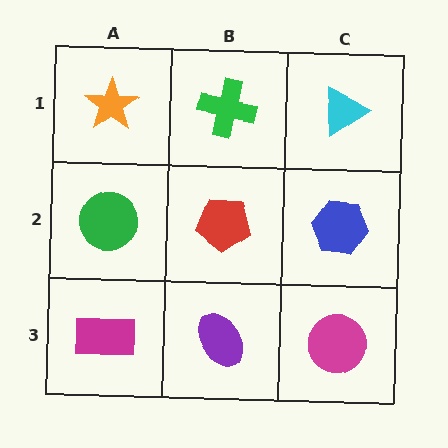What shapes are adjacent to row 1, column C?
A blue hexagon (row 2, column C), a green cross (row 1, column B).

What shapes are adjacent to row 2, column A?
An orange star (row 1, column A), a magenta rectangle (row 3, column A), a red pentagon (row 2, column B).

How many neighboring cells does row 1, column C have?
2.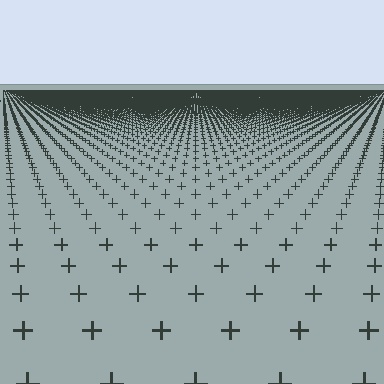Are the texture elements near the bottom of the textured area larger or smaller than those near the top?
Larger. Near the bottom, elements are closer to the viewer and appear at a bigger on-screen size.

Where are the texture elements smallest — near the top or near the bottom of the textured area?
Near the top.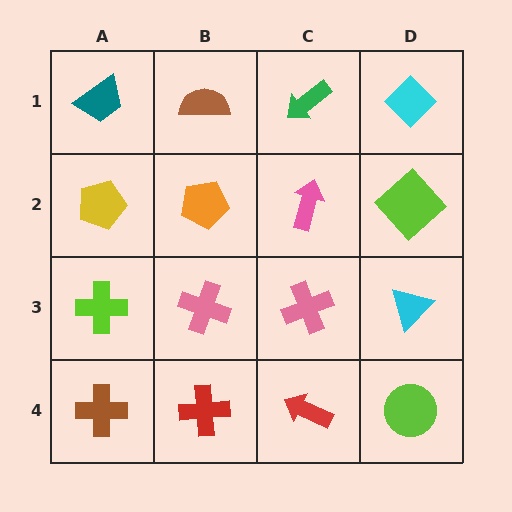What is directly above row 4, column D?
A cyan triangle.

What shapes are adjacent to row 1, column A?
A yellow pentagon (row 2, column A), a brown semicircle (row 1, column B).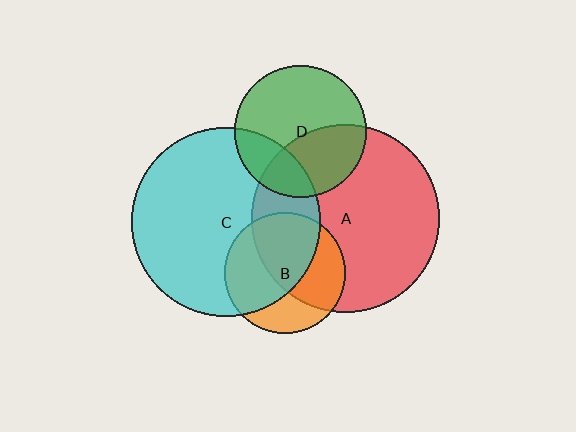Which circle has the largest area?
Circle C (cyan).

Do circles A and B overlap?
Yes.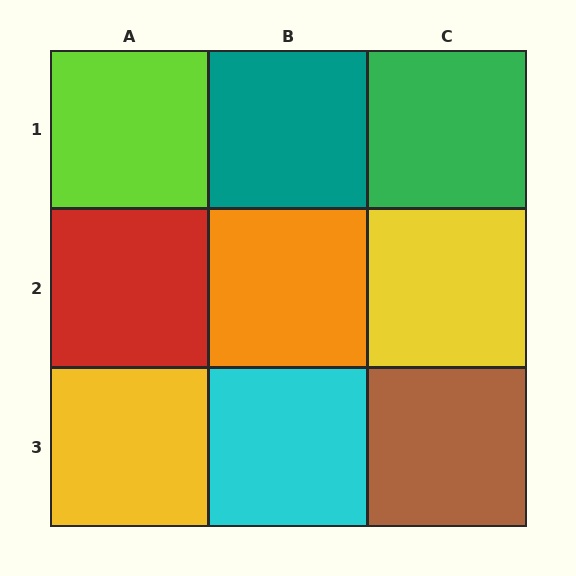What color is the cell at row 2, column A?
Red.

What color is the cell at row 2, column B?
Orange.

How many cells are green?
1 cell is green.